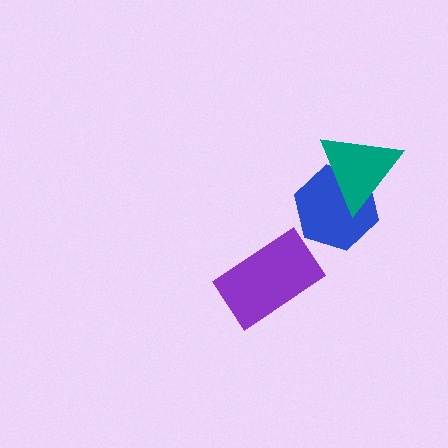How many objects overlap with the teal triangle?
1 object overlaps with the teal triangle.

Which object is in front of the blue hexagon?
The teal triangle is in front of the blue hexagon.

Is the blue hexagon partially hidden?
Yes, it is partially covered by another shape.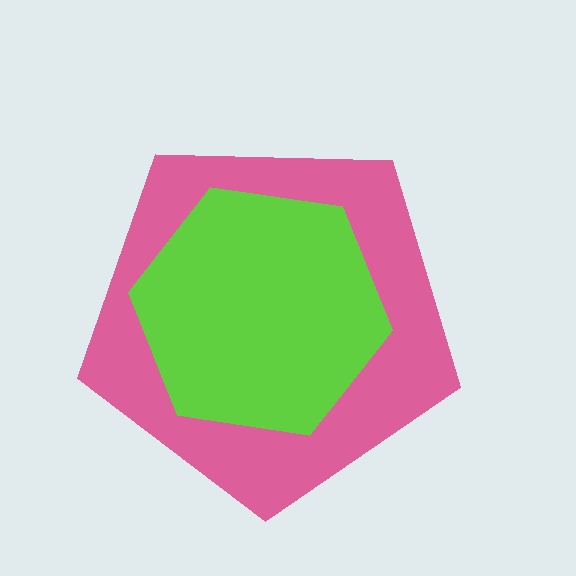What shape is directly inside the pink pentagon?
The lime hexagon.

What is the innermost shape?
The lime hexagon.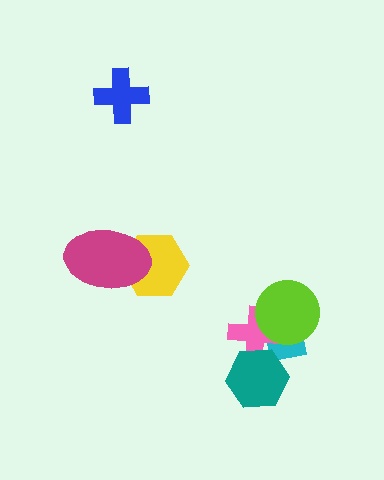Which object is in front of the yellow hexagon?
The magenta ellipse is in front of the yellow hexagon.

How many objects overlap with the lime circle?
2 objects overlap with the lime circle.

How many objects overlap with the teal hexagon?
2 objects overlap with the teal hexagon.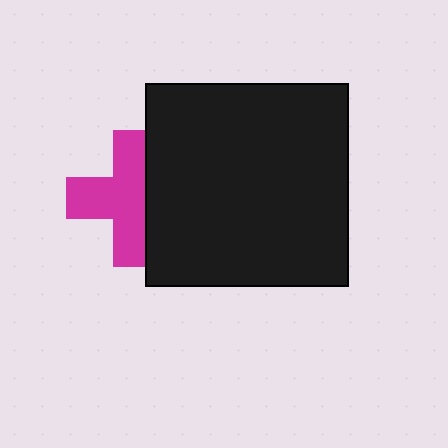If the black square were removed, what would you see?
You would see the complete magenta cross.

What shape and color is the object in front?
The object in front is a black square.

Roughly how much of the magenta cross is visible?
Most of it is visible (roughly 65%).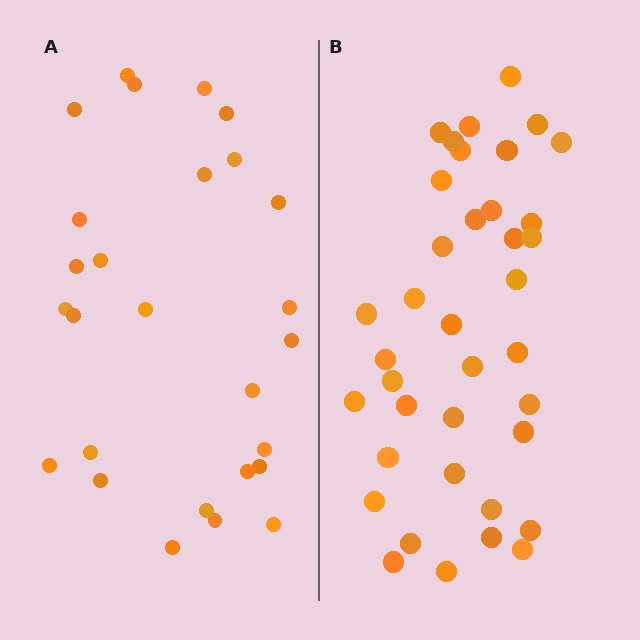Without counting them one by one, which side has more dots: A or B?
Region B (the right region) has more dots.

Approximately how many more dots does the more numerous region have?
Region B has roughly 12 or so more dots than region A.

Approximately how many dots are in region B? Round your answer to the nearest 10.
About 40 dots. (The exact count is 38, which rounds to 40.)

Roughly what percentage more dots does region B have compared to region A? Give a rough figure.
About 40% more.